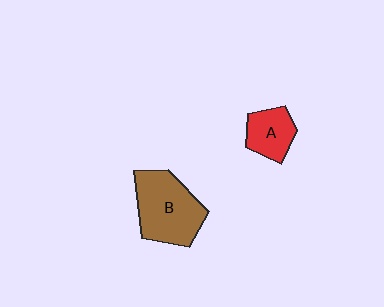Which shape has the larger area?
Shape B (brown).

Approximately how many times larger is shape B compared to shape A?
Approximately 1.9 times.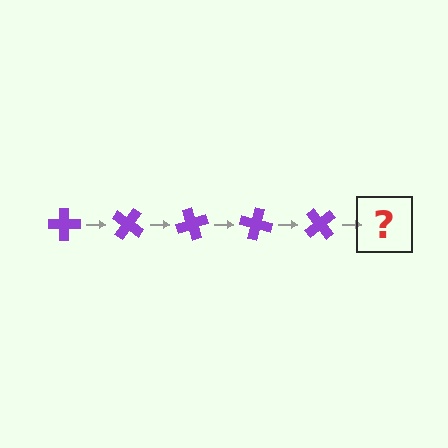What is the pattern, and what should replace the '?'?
The pattern is that the cross rotates 35 degrees each step. The '?' should be a purple cross rotated 175 degrees.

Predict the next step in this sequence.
The next step is a purple cross rotated 175 degrees.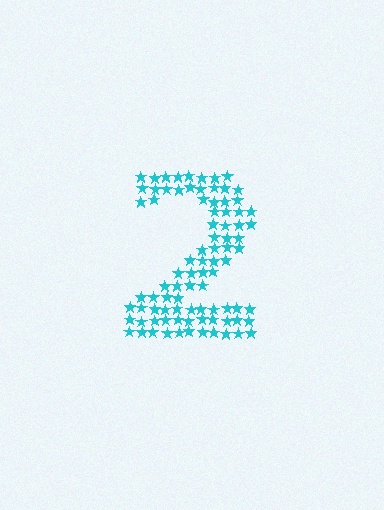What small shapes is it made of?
It is made of small stars.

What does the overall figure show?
The overall figure shows the digit 2.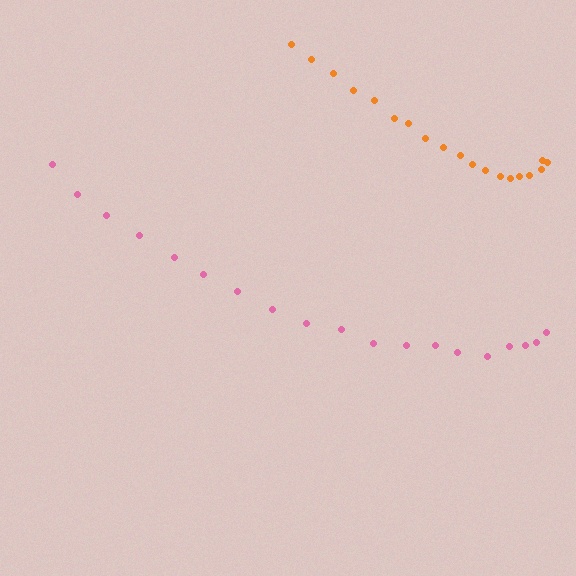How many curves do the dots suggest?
There are 2 distinct paths.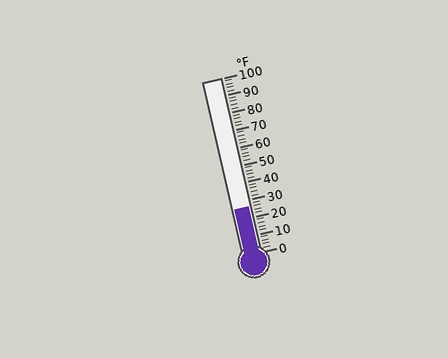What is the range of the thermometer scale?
The thermometer scale ranges from 0°F to 100°F.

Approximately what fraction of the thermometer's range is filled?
The thermometer is filled to approximately 25% of its range.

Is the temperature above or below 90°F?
The temperature is below 90°F.